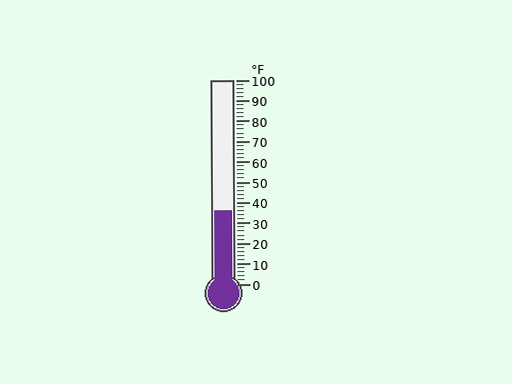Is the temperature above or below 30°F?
The temperature is above 30°F.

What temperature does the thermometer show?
The thermometer shows approximately 36°F.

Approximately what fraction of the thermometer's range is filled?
The thermometer is filled to approximately 35% of its range.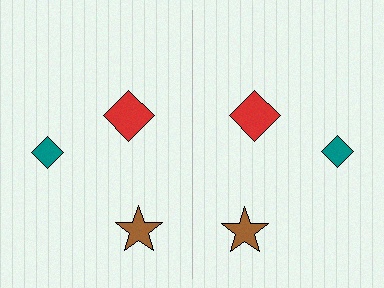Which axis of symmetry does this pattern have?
The pattern has a vertical axis of symmetry running through the center of the image.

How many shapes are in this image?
There are 6 shapes in this image.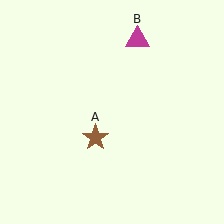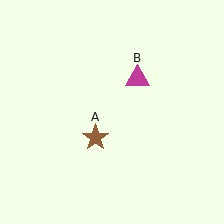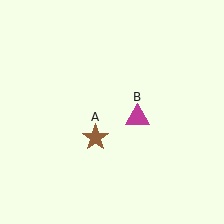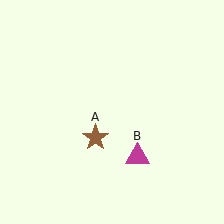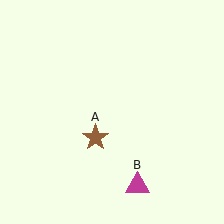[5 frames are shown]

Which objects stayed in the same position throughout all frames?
Brown star (object A) remained stationary.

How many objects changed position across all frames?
1 object changed position: magenta triangle (object B).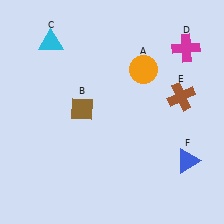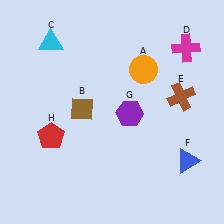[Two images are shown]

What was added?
A purple hexagon (G), a red pentagon (H) were added in Image 2.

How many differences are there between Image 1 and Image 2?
There are 2 differences between the two images.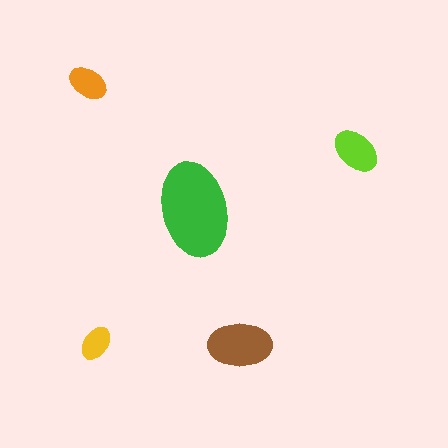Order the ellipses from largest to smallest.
the green one, the brown one, the lime one, the orange one, the yellow one.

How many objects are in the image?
There are 5 objects in the image.